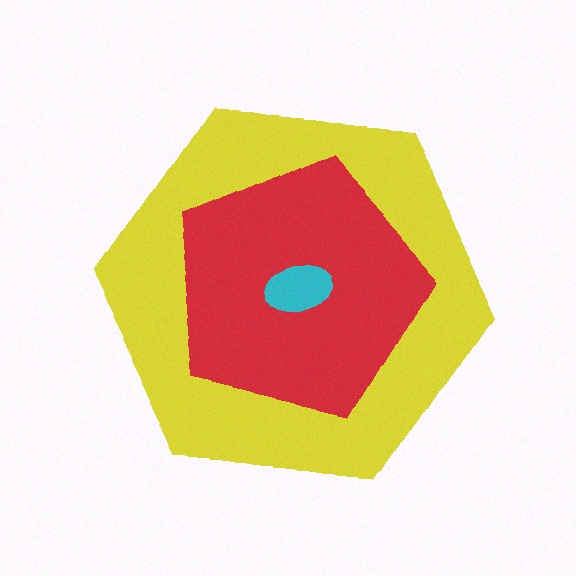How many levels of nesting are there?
3.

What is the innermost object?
The cyan ellipse.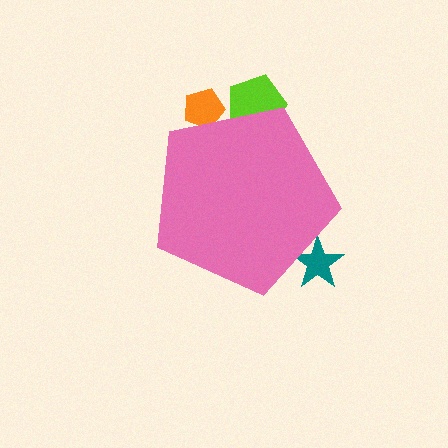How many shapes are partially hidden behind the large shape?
3 shapes are partially hidden.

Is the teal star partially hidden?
Yes, the teal star is partially hidden behind the pink pentagon.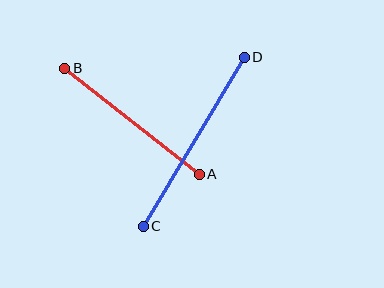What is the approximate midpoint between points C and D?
The midpoint is at approximately (194, 142) pixels.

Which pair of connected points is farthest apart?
Points C and D are farthest apart.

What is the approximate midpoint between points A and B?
The midpoint is at approximately (132, 121) pixels.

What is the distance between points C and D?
The distance is approximately 197 pixels.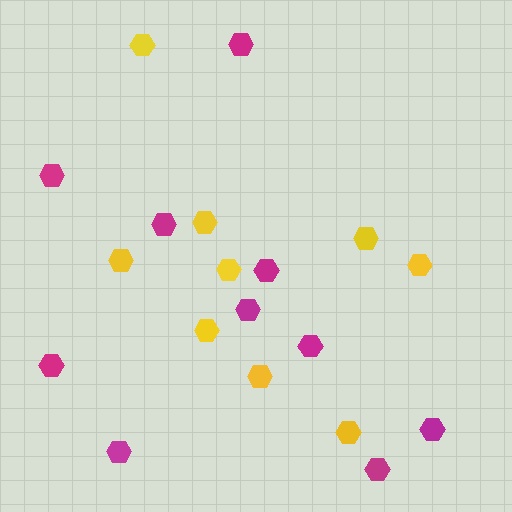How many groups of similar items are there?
There are 2 groups: one group of magenta hexagons (10) and one group of yellow hexagons (9).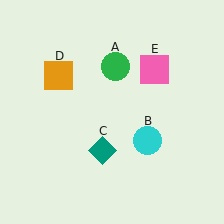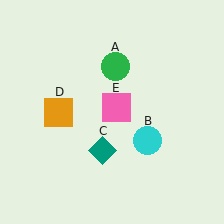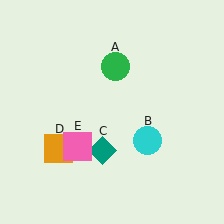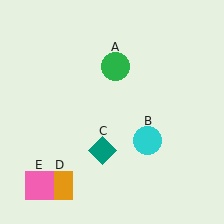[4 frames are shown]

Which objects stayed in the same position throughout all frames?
Green circle (object A) and cyan circle (object B) and teal diamond (object C) remained stationary.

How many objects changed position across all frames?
2 objects changed position: orange square (object D), pink square (object E).